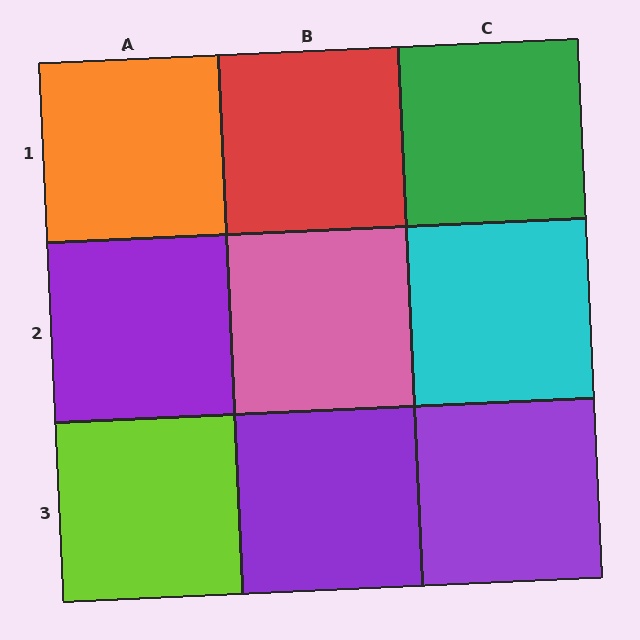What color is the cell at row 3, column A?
Lime.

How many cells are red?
1 cell is red.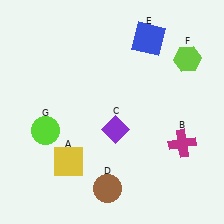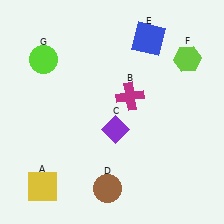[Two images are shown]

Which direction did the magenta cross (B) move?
The magenta cross (B) moved left.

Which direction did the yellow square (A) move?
The yellow square (A) moved left.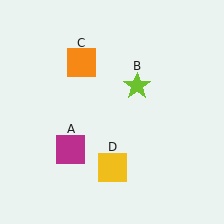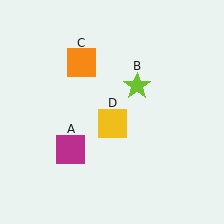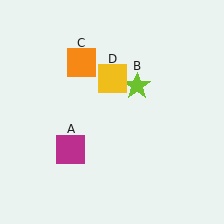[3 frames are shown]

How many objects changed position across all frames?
1 object changed position: yellow square (object D).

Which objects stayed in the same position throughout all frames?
Magenta square (object A) and lime star (object B) and orange square (object C) remained stationary.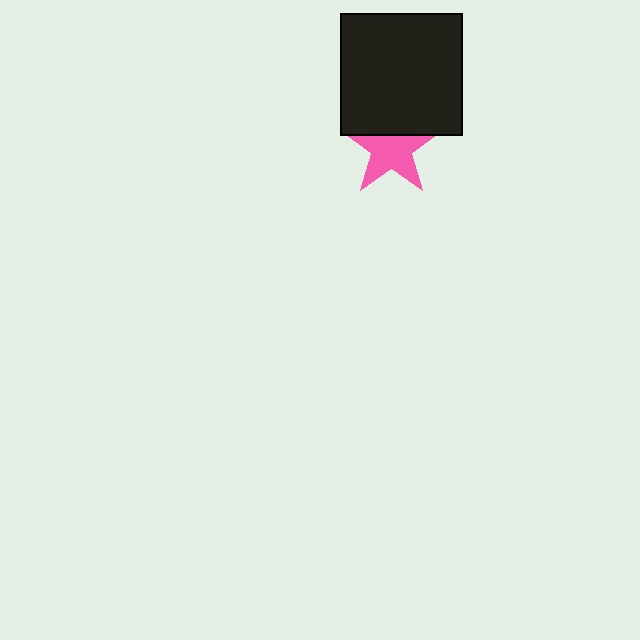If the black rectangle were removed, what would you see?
You would see the complete pink star.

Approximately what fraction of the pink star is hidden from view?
Roughly 30% of the pink star is hidden behind the black rectangle.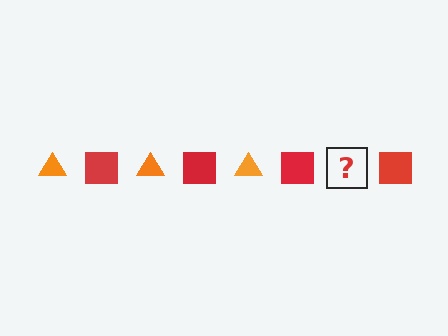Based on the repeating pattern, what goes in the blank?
The blank should be an orange triangle.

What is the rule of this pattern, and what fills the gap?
The rule is that the pattern alternates between orange triangle and red square. The gap should be filled with an orange triangle.